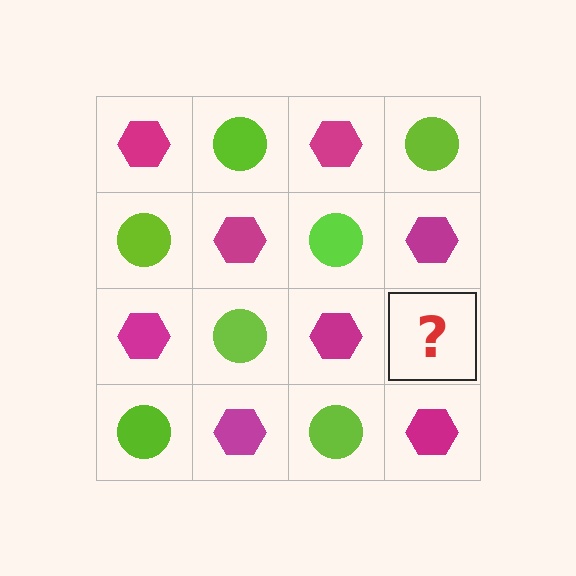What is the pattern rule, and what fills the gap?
The rule is that it alternates magenta hexagon and lime circle in a checkerboard pattern. The gap should be filled with a lime circle.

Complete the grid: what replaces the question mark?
The question mark should be replaced with a lime circle.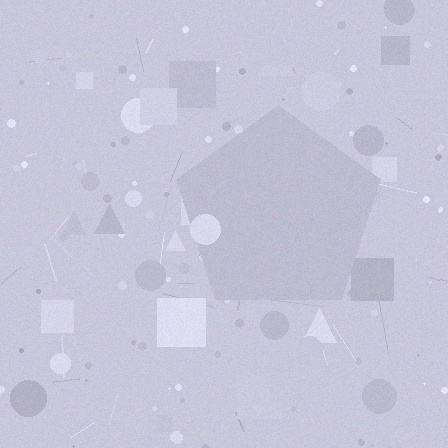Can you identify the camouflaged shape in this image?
The camouflaged shape is a pentagon.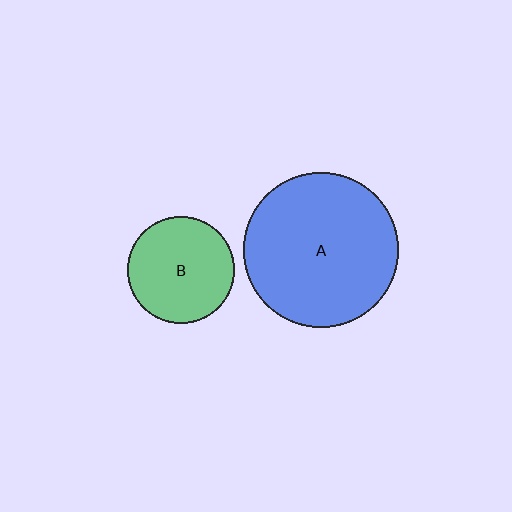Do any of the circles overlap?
No, none of the circles overlap.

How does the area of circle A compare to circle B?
Approximately 2.1 times.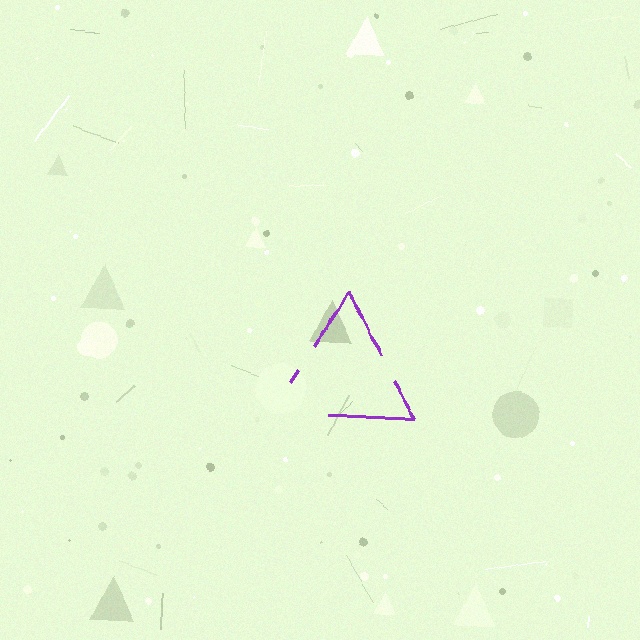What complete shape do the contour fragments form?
The contour fragments form a triangle.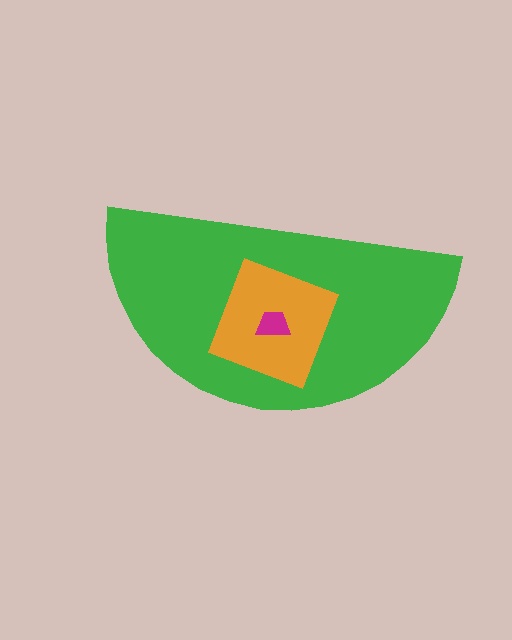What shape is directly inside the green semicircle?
The orange diamond.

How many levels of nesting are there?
3.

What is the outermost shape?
The green semicircle.